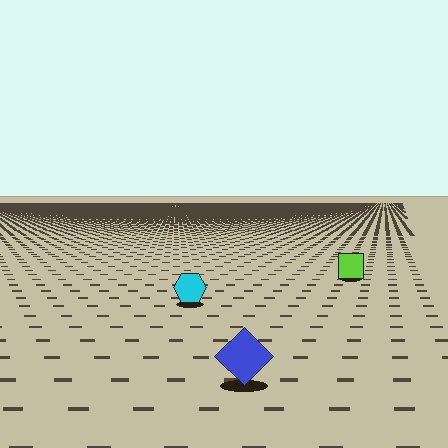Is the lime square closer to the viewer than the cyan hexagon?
No. The cyan hexagon is closer — you can tell from the texture gradient: the ground texture is coarser near it.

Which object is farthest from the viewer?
The lime square is farthest from the viewer. It appears smaller and the ground texture around it is denser.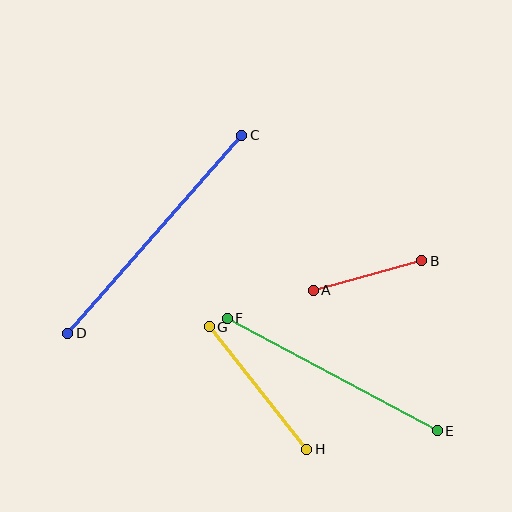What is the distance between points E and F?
The distance is approximately 238 pixels.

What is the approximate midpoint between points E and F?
The midpoint is at approximately (332, 375) pixels.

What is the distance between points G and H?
The distance is approximately 157 pixels.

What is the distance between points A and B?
The distance is approximately 112 pixels.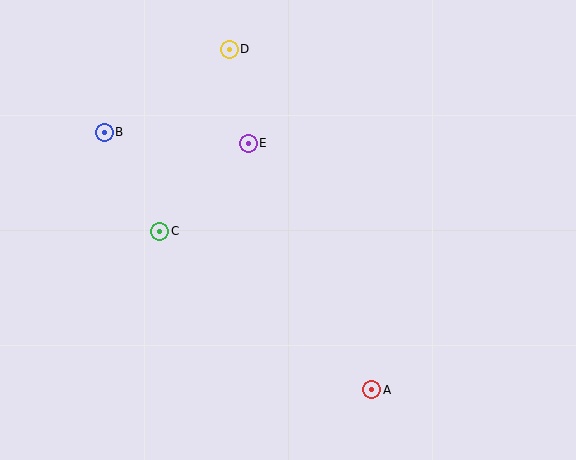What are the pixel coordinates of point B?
Point B is at (104, 132).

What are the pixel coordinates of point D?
Point D is at (229, 49).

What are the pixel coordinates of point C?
Point C is at (160, 231).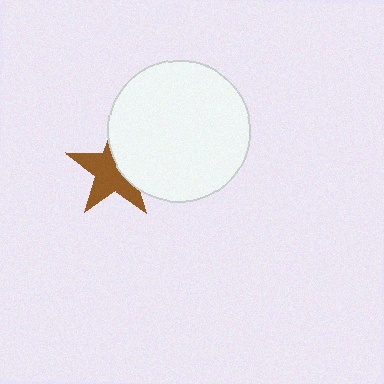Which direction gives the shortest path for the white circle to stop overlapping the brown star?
Moving right gives the shortest separation.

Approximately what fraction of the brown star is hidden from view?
Roughly 40% of the brown star is hidden behind the white circle.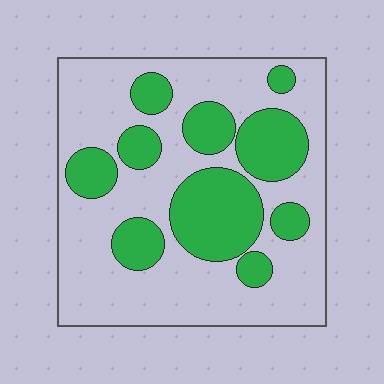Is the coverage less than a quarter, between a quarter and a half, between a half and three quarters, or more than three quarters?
Between a quarter and a half.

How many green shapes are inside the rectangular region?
10.